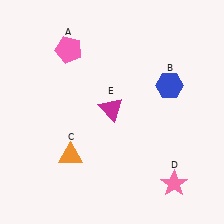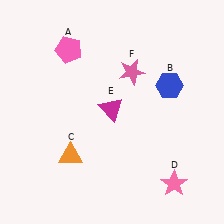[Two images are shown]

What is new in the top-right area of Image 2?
A pink star (F) was added in the top-right area of Image 2.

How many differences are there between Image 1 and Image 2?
There is 1 difference between the two images.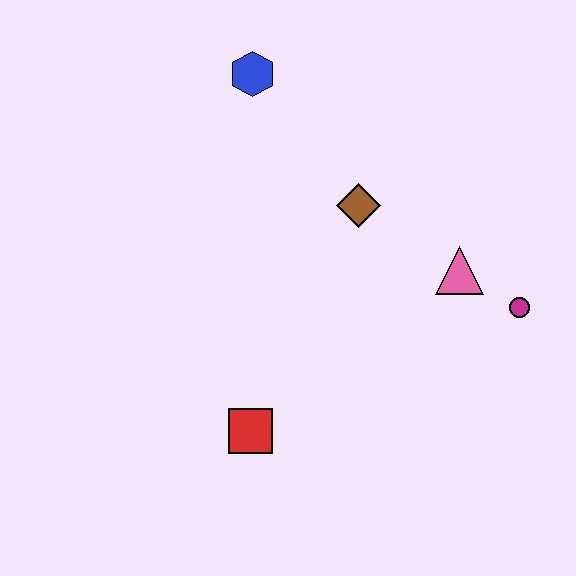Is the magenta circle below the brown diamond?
Yes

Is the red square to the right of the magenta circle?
No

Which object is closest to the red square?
The brown diamond is closest to the red square.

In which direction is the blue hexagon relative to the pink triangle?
The blue hexagon is to the left of the pink triangle.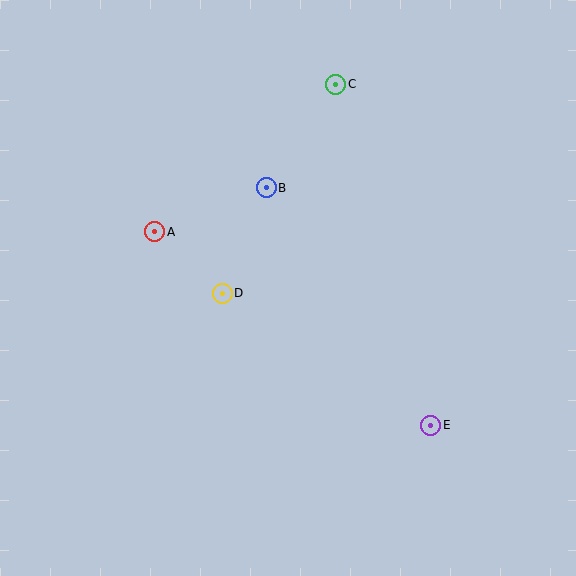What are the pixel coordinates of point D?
Point D is at (222, 293).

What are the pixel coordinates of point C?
Point C is at (336, 84).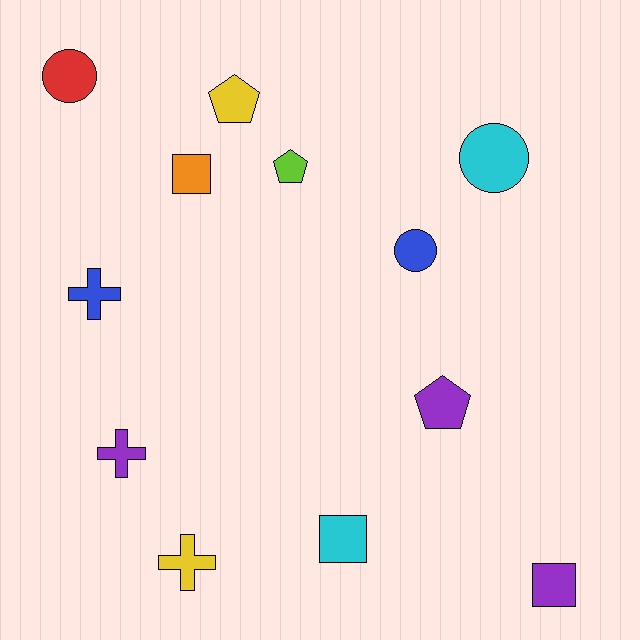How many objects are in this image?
There are 12 objects.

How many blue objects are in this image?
There are 2 blue objects.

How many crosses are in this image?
There are 3 crosses.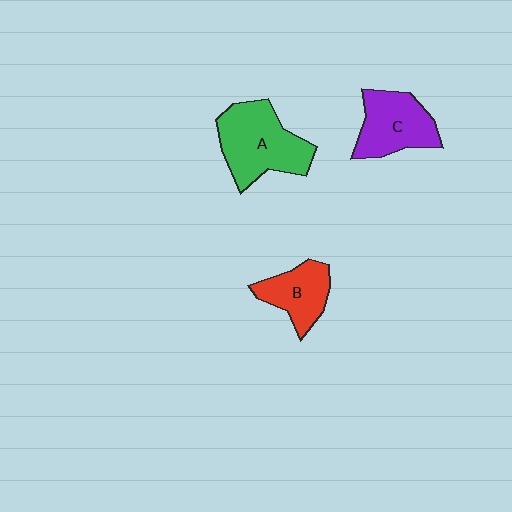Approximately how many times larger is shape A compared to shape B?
Approximately 1.6 times.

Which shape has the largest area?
Shape A (green).